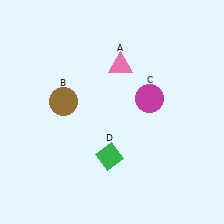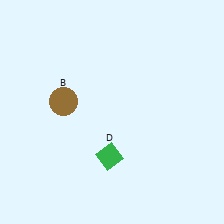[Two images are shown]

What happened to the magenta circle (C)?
The magenta circle (C) was removed in Image 2. It was in the top-right area of Image 1.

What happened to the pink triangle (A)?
The pink triangle (A) was removed in Image 2. It was in the top-right area of Image 1.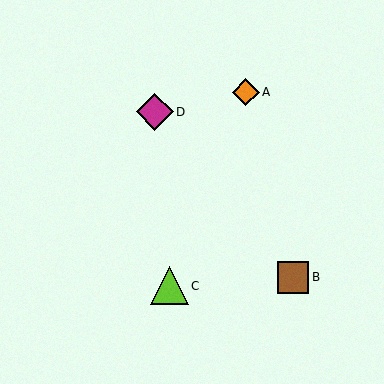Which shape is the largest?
The lime triangle (labeled C) is the largest.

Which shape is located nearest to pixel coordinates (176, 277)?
The lime triangle (labeled C) at (169, 286) is nearest to that location.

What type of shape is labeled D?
Shape D is a magenta diamond.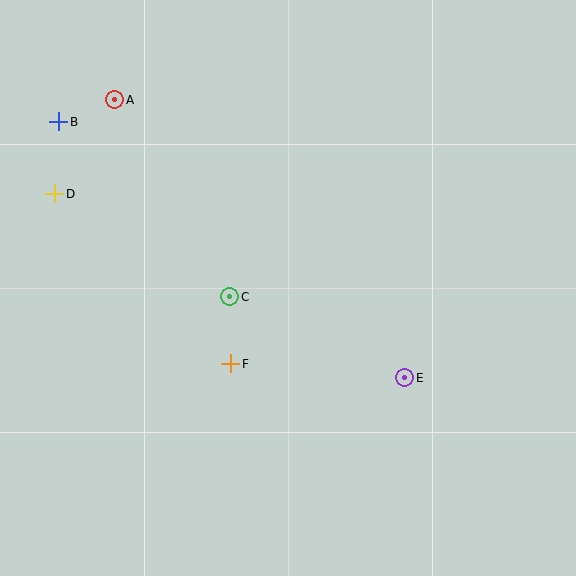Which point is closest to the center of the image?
Point C at (230, 297) is closest to the center.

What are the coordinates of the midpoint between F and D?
The midpoint between F and D is at (143, 279).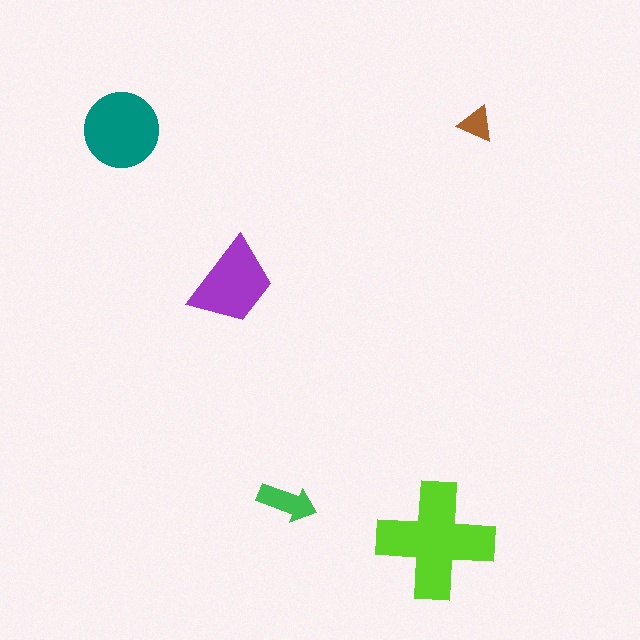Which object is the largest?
The lime cross.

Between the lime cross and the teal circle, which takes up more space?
The lime cross.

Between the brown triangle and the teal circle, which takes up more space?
The teal circle.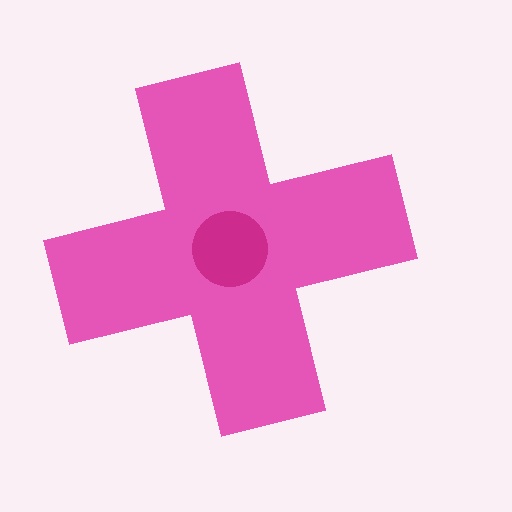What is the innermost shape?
The magenta circle.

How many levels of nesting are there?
2.